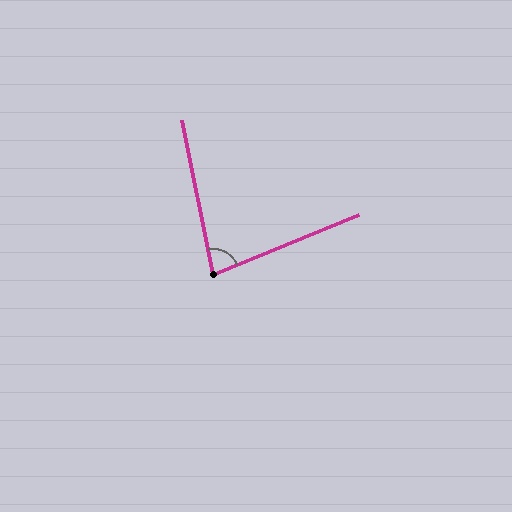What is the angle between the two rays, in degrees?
Approximately 79 degrees.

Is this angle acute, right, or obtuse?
It is acute.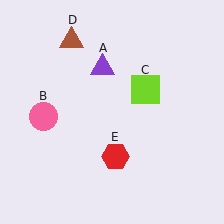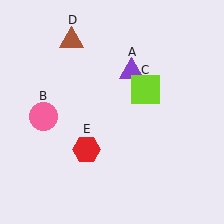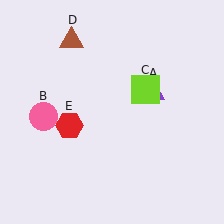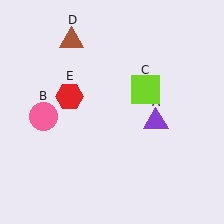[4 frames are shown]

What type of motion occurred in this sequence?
The purple triangle (object A), red hexagon (object E) rotated clockwise around the center of the scene.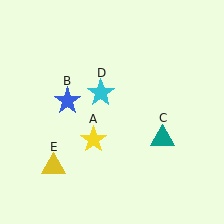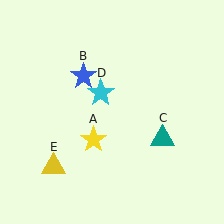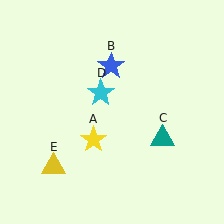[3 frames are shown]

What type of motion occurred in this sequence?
The blue star (object B) rotated clockwise around the center of the scene.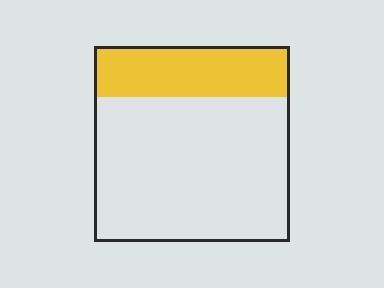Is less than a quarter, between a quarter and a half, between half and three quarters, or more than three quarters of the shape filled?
Between a quarter and a half.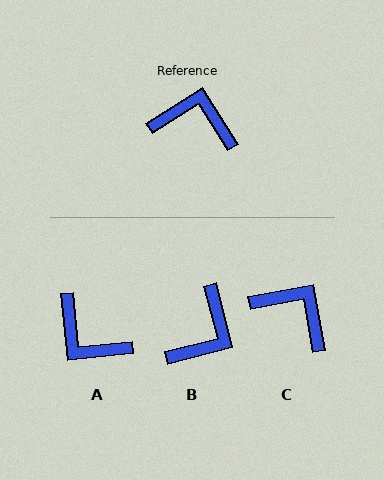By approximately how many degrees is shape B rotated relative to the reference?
Approximately 108 degrees clockwise.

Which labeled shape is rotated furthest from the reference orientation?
A, about 153 degrees away.